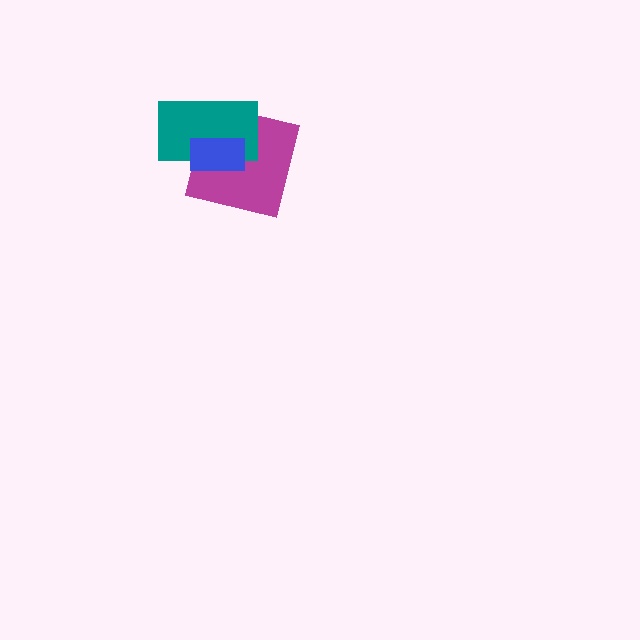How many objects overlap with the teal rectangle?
2 objects overlap with the teal rectangle.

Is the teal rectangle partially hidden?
Yes, it is partially covered by another shape.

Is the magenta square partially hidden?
Yes, it is partially covered by another shape.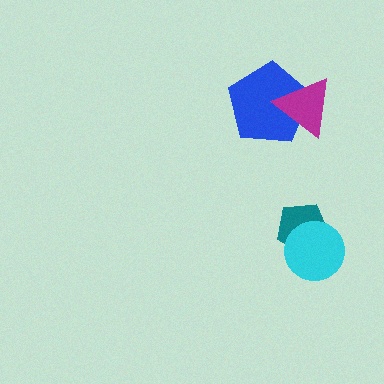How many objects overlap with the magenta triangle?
1 object overlaps with the magenta triangle.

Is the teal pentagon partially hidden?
Yes, it is partially covered by another shape.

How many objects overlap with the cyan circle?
1 object overlaps with the cyan circle.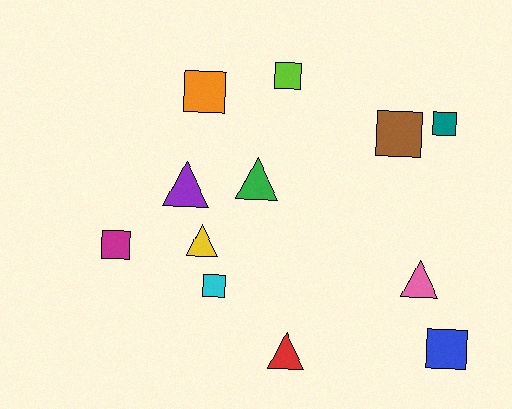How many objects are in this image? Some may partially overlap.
There are 12 objects.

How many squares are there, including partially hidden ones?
There are 7 squares.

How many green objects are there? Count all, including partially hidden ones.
There is 1 green object.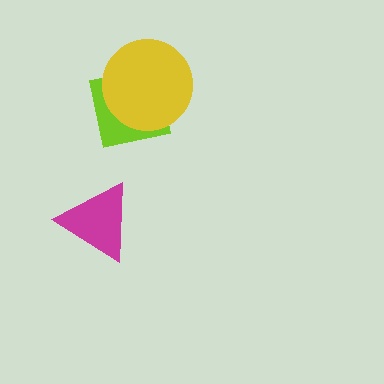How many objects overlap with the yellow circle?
1 object overlaps with the yellow circle.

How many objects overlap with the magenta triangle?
0 objects overlap with the magenta triangle.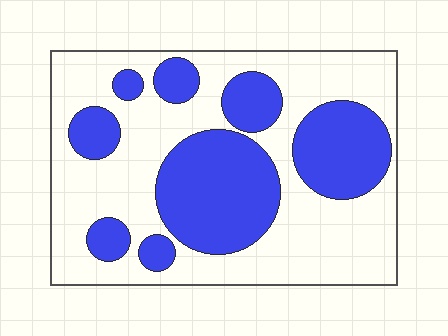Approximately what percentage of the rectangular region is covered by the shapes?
Approximately 35%.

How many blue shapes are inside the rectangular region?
8.